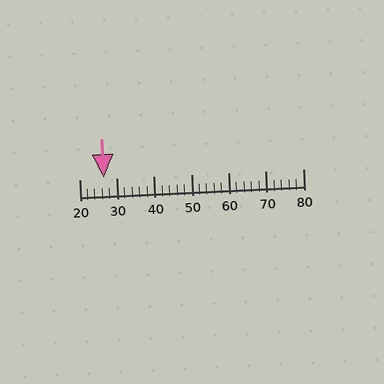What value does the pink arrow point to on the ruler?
The pink arrow points to approximately 27.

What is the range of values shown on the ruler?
The ruler shows values from 20 to 80.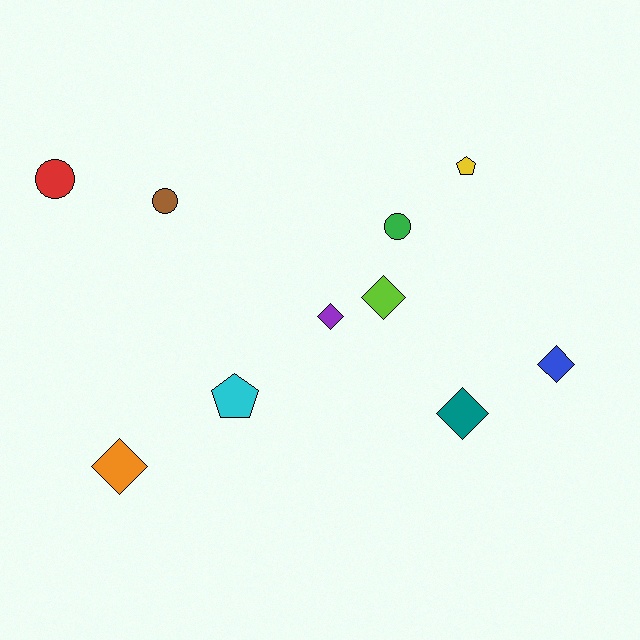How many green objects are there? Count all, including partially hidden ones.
There is 1 green object.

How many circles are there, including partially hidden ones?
There are 3 circles.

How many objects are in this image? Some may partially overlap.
There are 10 objects.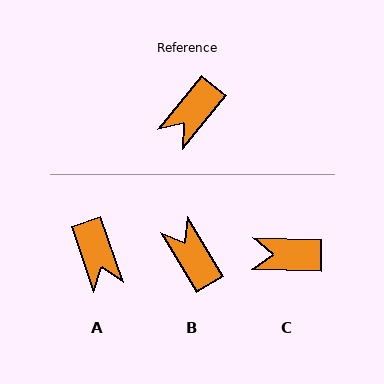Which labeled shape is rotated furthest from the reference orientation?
B, about 110 degrees away.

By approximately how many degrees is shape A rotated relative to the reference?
Approximately 58 degrees counter-clockwise.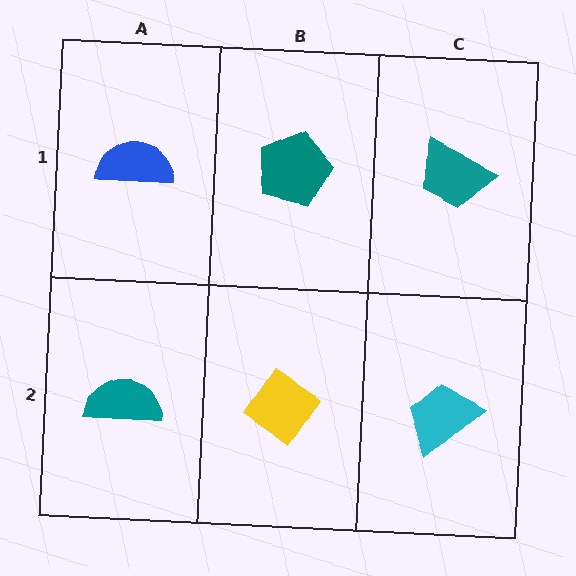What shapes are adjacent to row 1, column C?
A cyan trapezoid (row 2, column C), a teal pentagon (row 1, column B).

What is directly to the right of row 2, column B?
A cyan trapezoid.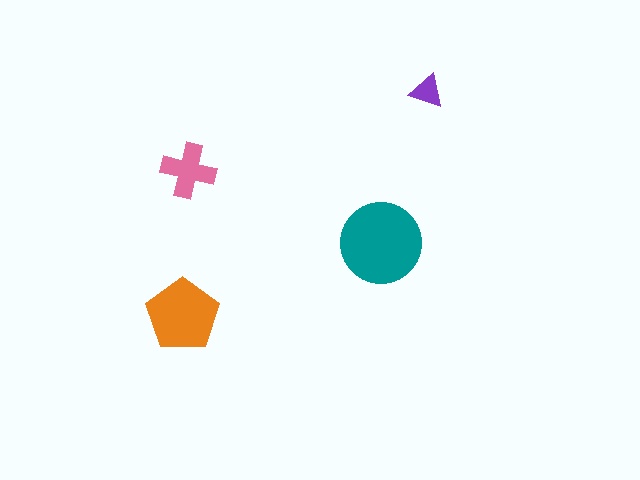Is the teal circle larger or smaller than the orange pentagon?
Larger.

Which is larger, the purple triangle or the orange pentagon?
The orange pentagon.